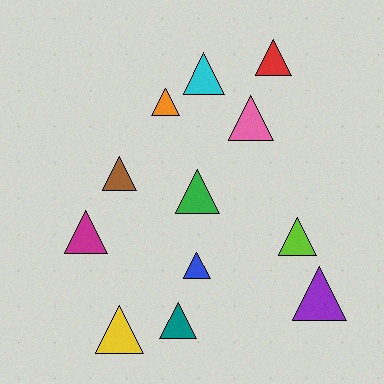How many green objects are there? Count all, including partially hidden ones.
There is 1 green object.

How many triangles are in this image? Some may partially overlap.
There are 12 triangles.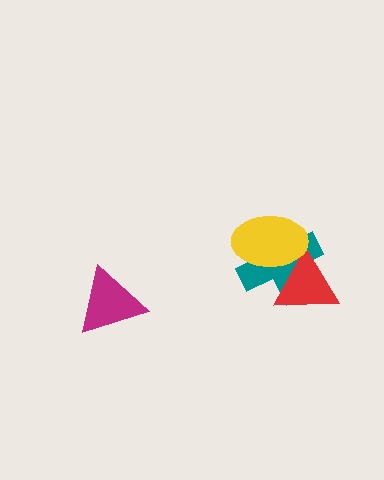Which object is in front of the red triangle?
The yellow ellipse is in front of the red triangle.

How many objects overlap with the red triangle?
2 objects overlap with the red triangle.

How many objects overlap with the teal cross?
2 objects overlap with the teal cross.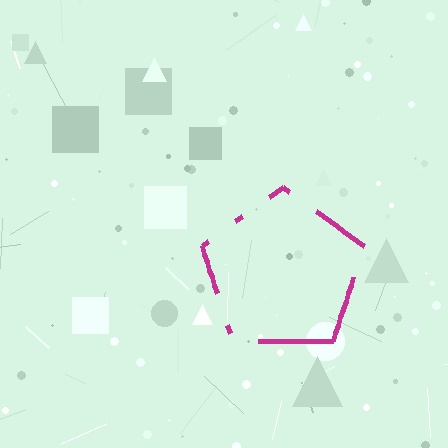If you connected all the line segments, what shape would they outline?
They would outline a pentagon.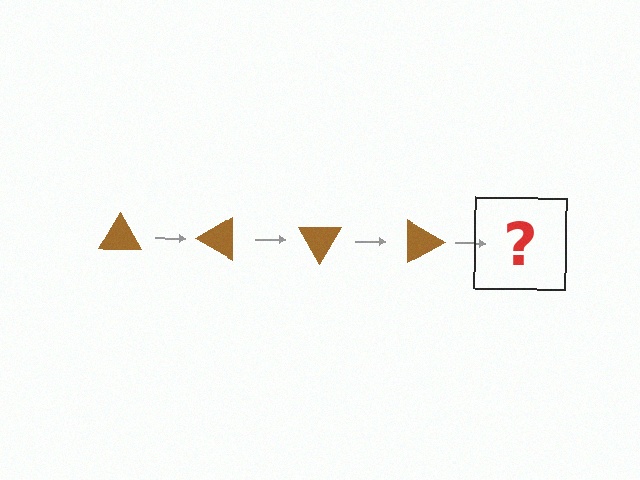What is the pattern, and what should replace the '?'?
The pattern is that the triangle rotates 30 degrees each step. The '?' should be a brown triangle rotated 120 degrees.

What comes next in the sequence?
The next element should be a brown triangle rotated 120 degrees.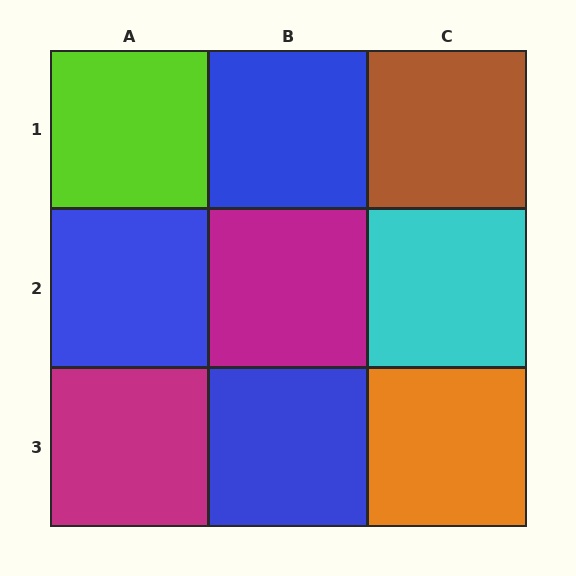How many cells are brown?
1 cell is brown.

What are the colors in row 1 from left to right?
Lime, blue, brown.